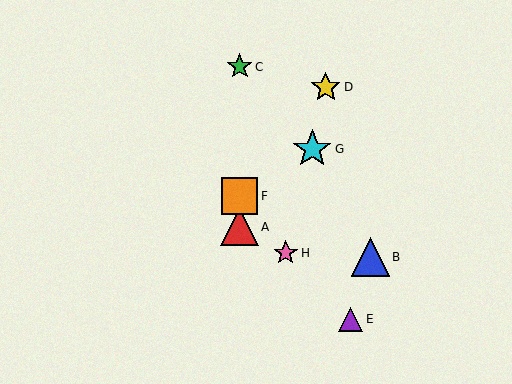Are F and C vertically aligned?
Yes, both are at x≈240.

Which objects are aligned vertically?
Objects A, C, F are aligned vertically.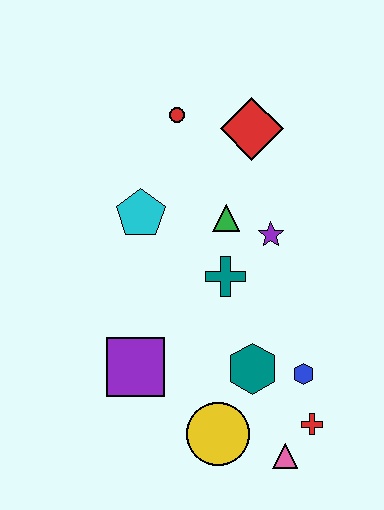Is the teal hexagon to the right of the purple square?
Yes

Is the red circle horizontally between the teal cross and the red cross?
No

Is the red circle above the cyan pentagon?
Yes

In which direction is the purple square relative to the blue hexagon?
The purple square is to the left of the blue hexagon.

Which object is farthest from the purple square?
The red diamond is farthest from the purple square.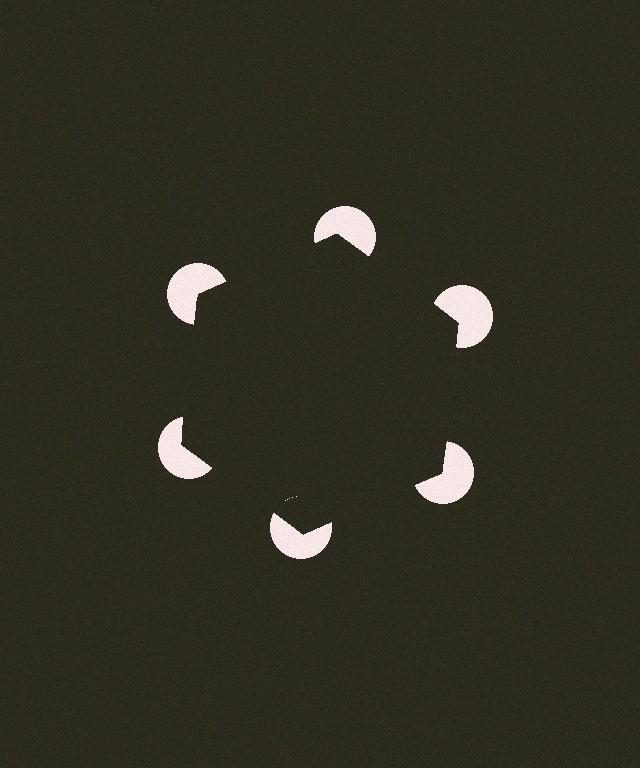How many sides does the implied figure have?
6 sides.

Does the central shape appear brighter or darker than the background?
It typically appears slightly darker than the background, even though no actual brightness change is drawn.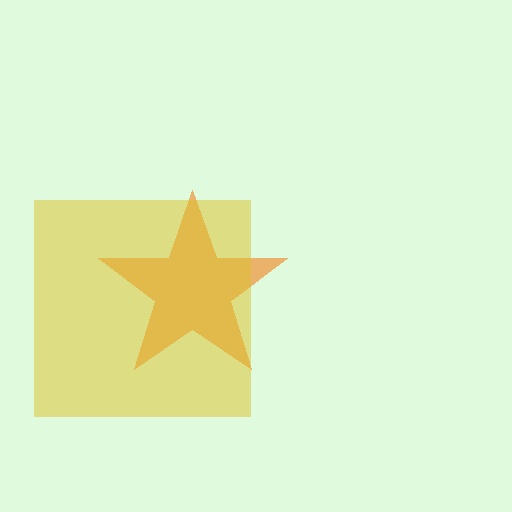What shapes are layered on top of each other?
The layered shapes are: an orange star, a yellow square.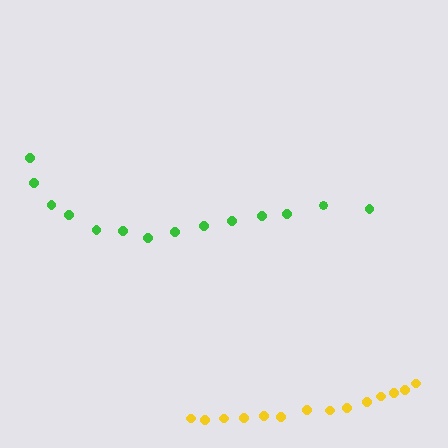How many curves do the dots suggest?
There are 2 distinct paths.